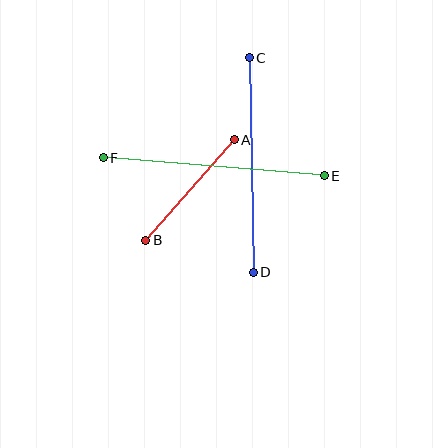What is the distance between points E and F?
The distance is approximately 222 pixels.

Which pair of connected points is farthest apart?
Points E and F are farthest apart.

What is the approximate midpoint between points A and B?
The midpoint is at approximately (190, 190) pixels.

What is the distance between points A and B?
The distance is approximately 134 pixels.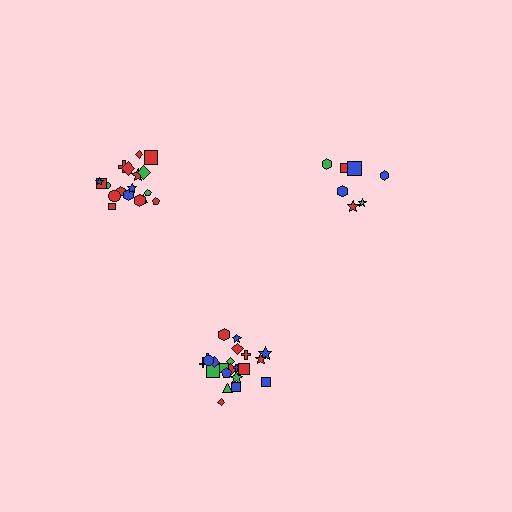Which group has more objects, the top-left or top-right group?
The top-left group.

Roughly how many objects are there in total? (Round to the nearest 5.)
Roughly 45 objects in total.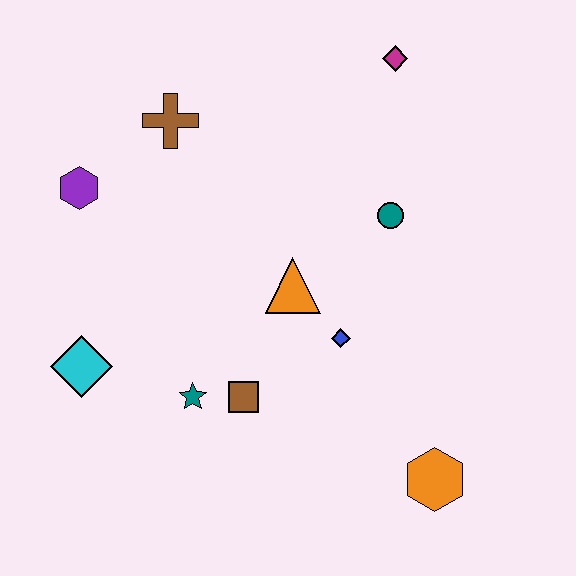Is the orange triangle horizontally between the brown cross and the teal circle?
Yes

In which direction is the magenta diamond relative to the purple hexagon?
The magenta diamond is to the right of the purple hexagon.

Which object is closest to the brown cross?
The purple hexagon is closest to the brown cross.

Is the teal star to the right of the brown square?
No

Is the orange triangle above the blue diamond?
Yes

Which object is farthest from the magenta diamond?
The cyan diamond is farthest from the magenta diamond.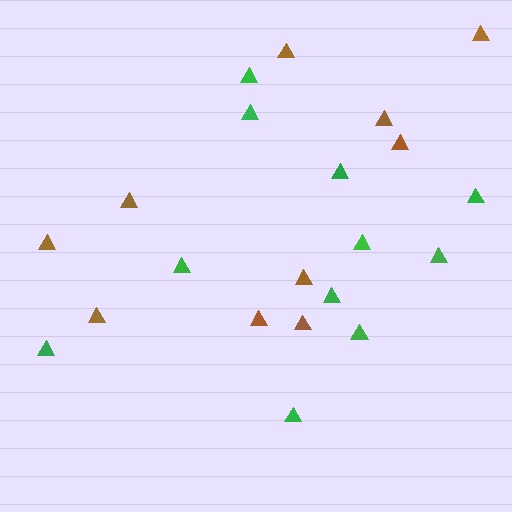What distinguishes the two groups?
There are 2 groups: one group of brown triangles (10) and one group of green triangles (11).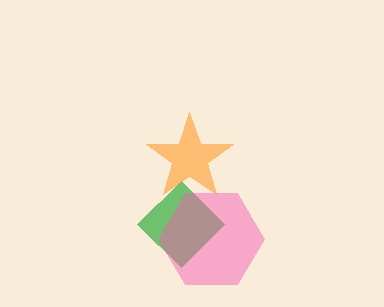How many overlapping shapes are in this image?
There are 3 overlapping shapes in the image.